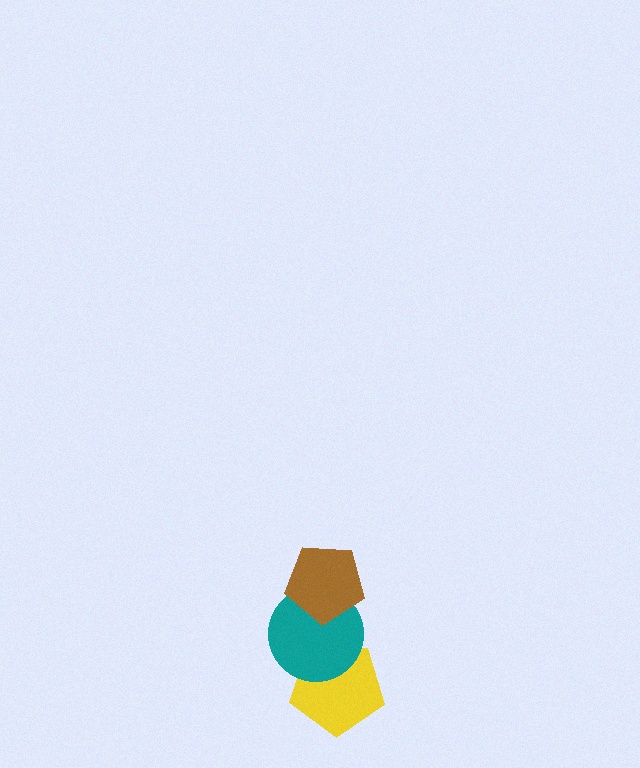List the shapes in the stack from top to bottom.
From top to bottom: the brown pentagon, the teal circle, the yellow pentagon.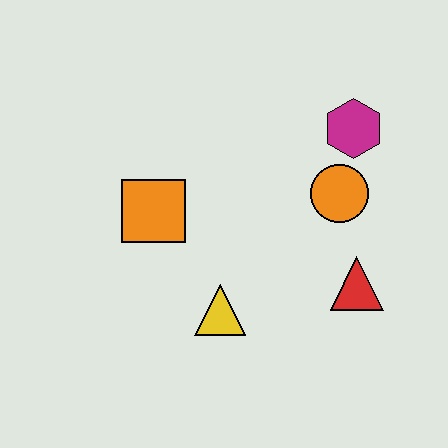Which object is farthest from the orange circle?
The orange square is farthest from the orange circle.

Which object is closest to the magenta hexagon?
The orange circle is closest to the magenta hexagon.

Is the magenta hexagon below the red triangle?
No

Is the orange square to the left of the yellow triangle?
Yes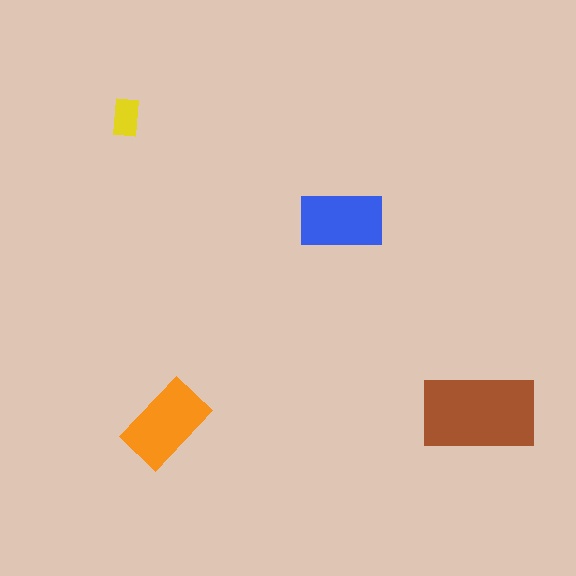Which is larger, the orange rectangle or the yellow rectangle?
The orange one.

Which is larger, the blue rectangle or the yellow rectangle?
The blue one.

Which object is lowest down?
The orange rectangle is bottommost.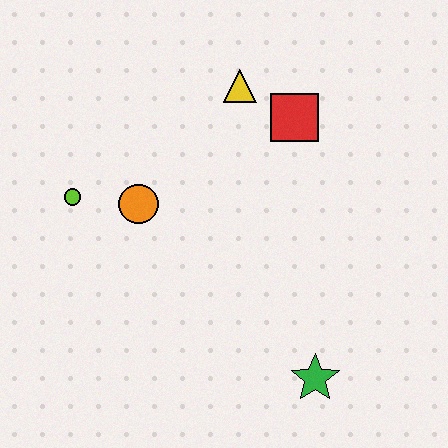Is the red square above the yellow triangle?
No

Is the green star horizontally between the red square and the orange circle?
No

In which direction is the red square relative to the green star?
The red square is above the green star.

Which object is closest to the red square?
The yellow triangle is closest to the red square.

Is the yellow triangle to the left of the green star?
Yes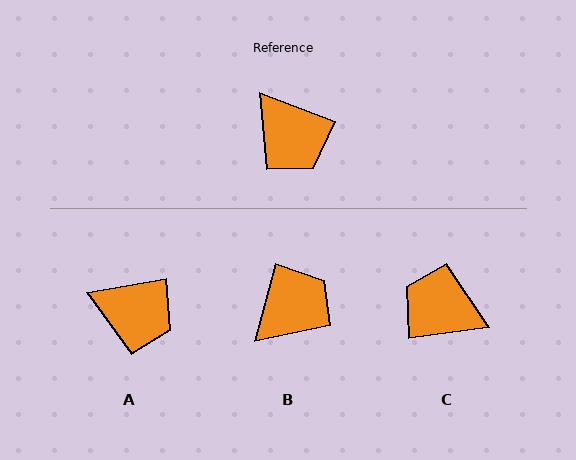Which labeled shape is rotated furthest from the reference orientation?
C, about 152 degrees away.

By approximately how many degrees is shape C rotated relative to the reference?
Approximately 152 degrees clockwise.